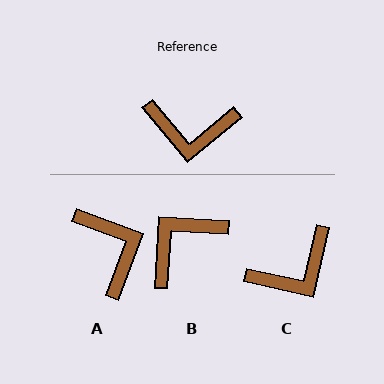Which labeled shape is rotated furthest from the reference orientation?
B, about 133 degrees away.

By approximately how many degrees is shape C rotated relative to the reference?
Approximately 38 degrees counter-clockwise.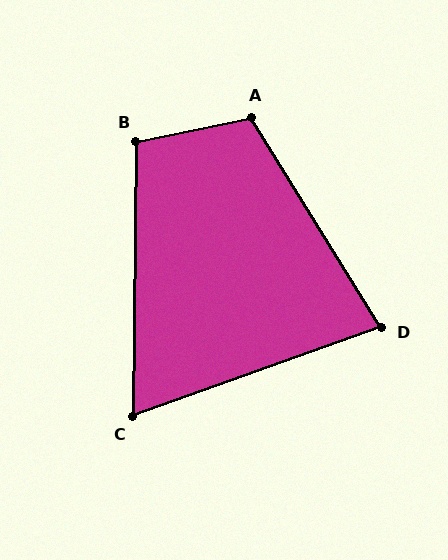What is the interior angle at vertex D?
Approximately 78 degrees (acute).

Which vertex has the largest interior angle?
A, at approximately 110 degrees.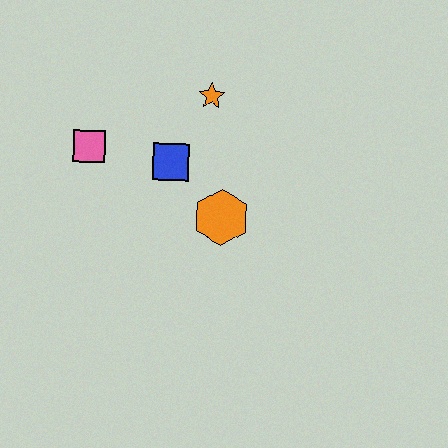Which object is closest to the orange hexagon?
The blue square is closest to the orange hexagon.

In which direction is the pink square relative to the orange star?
The pink square is to the left of the orange star.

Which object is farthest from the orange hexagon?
The pink square is farthest from the orange hexagon.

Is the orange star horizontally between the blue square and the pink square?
No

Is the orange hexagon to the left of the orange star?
No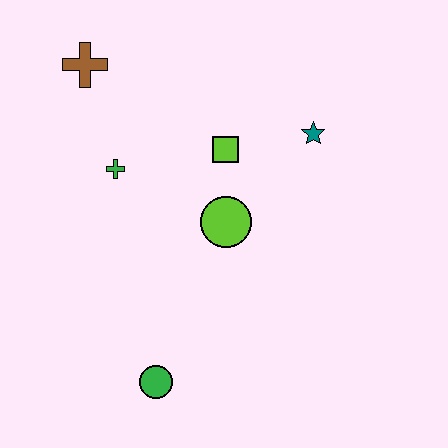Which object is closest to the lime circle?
The lime square is closest to the lime circle.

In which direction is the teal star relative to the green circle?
The teal star is above the green circle.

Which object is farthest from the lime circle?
The brown cross is farthest from the lime circle.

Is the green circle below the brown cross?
Yes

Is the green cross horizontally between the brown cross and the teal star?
Yes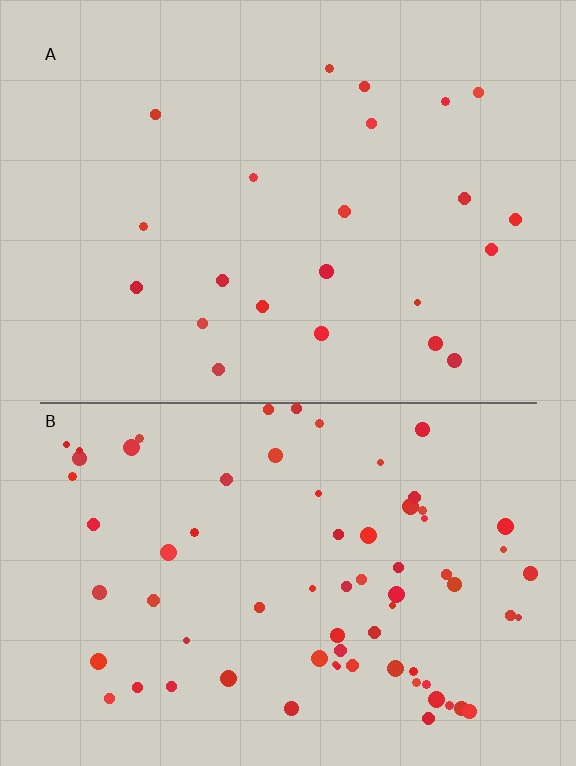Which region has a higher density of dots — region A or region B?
B (the bottom).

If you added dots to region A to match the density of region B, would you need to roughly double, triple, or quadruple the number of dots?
Approximately triple.